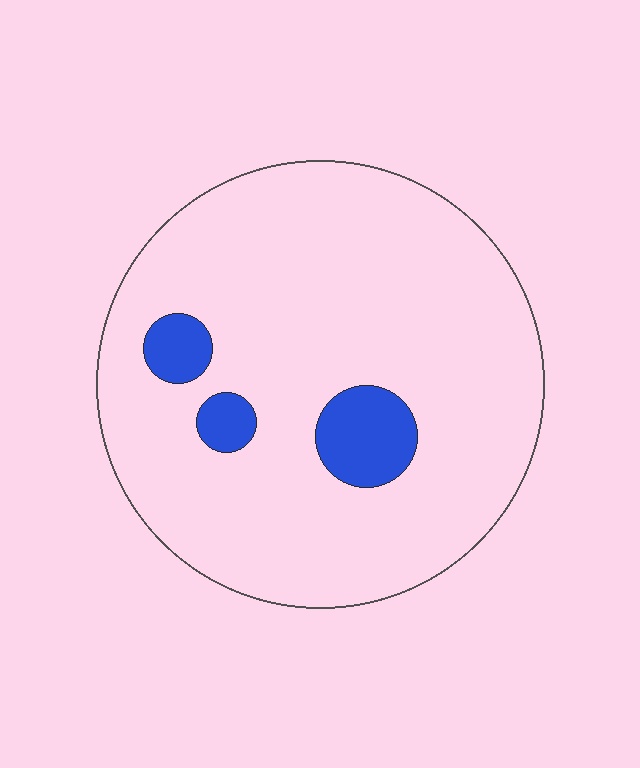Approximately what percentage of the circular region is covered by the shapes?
Approximately 10%.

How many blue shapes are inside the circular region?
3.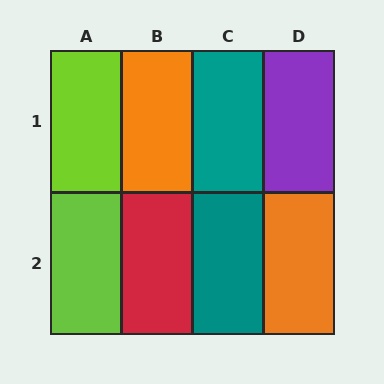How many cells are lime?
2 cells are lime.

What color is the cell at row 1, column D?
Purple.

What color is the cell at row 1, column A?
Lime.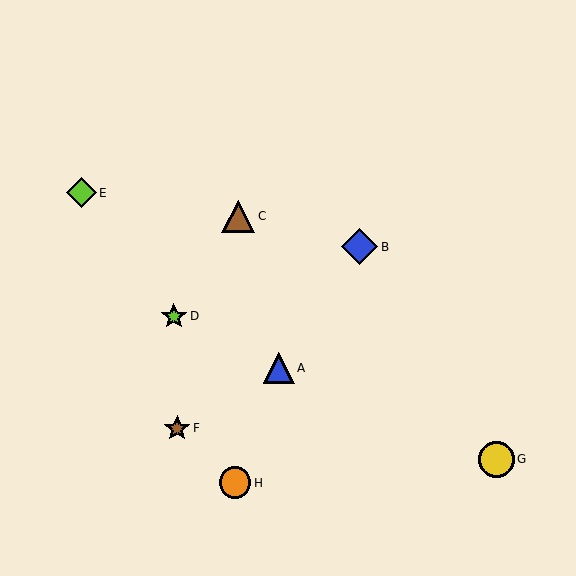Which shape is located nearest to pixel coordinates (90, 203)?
The lime diamond (labeled E) at (81, 193) is nearest to that location.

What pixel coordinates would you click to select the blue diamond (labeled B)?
Click at (360, 247) to select the blue diamond B.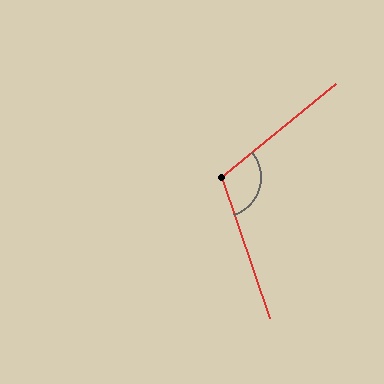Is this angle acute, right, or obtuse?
It is obtuse.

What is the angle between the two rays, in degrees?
Approximately 111 degrees.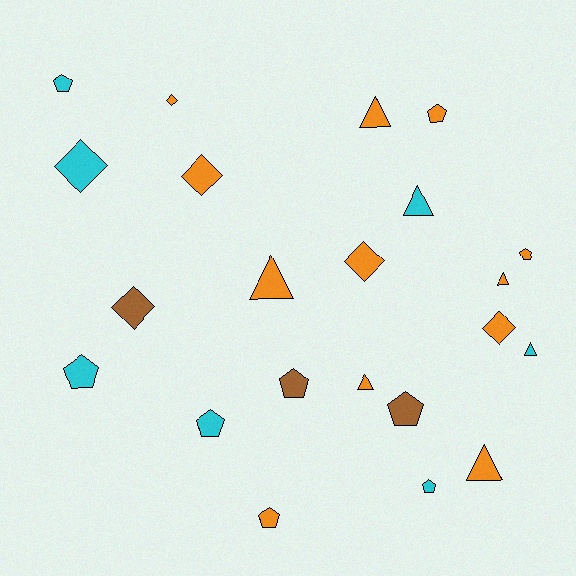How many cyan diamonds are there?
There is 1 cyan diamond.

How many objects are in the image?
There are 22 objects.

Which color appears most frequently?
Orange, with 12 objects.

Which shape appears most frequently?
Pentagon, with 9 objects.